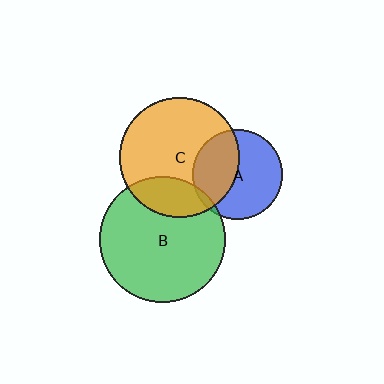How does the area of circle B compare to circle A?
Approximately 2.0 times.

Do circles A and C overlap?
Yes.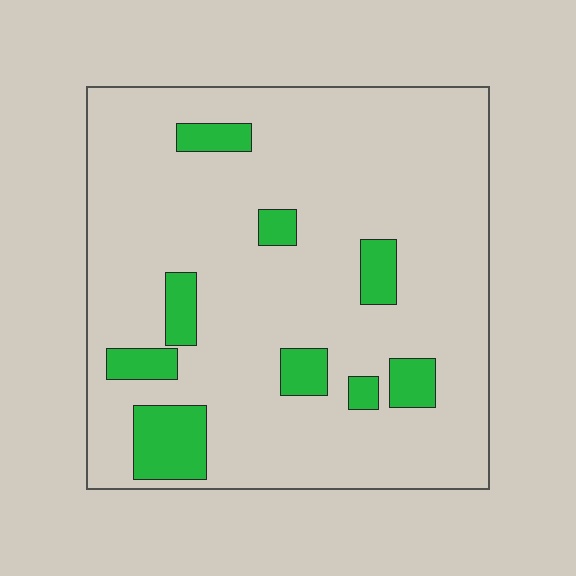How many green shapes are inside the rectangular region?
9.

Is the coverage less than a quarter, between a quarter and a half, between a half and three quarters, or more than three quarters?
Less than a quarter.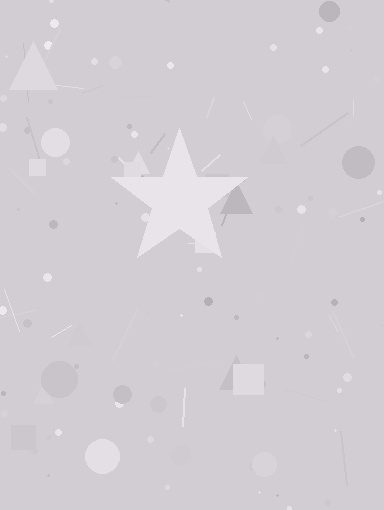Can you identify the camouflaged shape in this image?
The camouflaged shape is a star.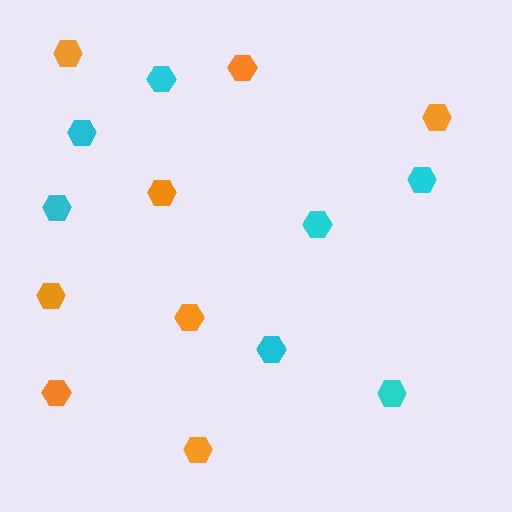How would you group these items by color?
There are 2 groups: one group of orange hexagons (8) and one group of cyan hexagons (7).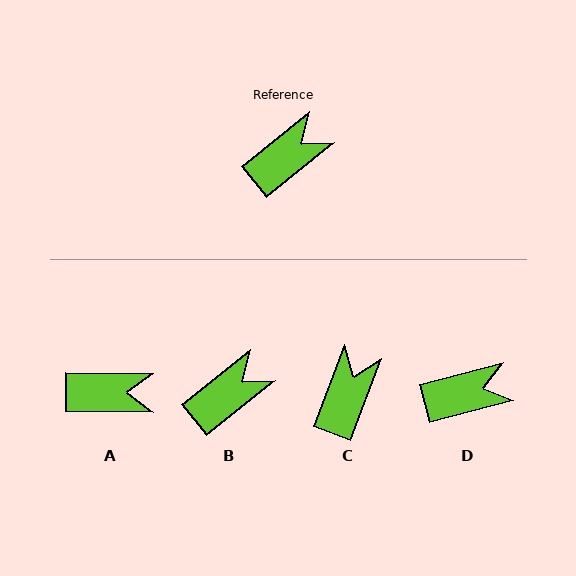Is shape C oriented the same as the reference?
No, it is off by about 30 degrees.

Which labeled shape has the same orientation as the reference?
B.